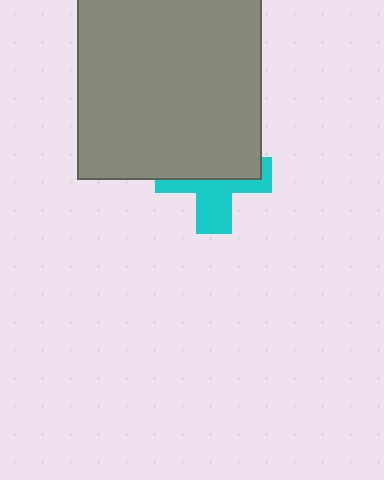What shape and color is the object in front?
The object in front is a gray square.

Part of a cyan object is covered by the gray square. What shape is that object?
It is a cross.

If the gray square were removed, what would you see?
You would see the complete cyan cross.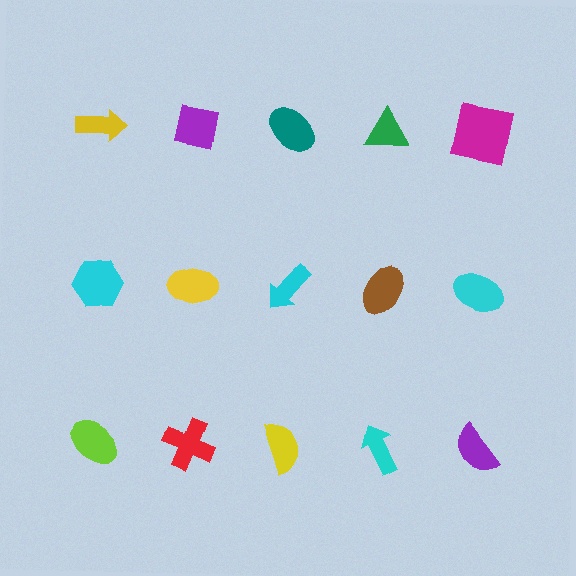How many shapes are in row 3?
5 shapes.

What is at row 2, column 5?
A cyan ellipse.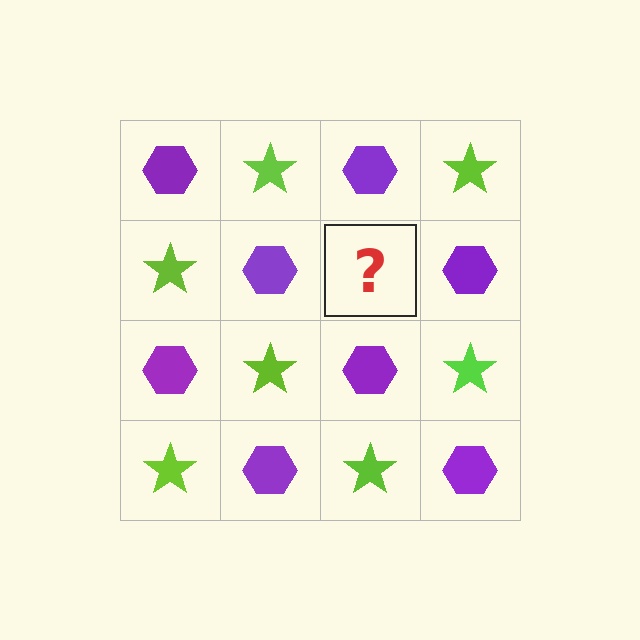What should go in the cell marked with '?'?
The missing cell should contain a lime star.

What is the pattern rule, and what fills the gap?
The rule is that it alternates purple hexagon and lime star in a checkerboard pattern. The gap should be filled with a lime star.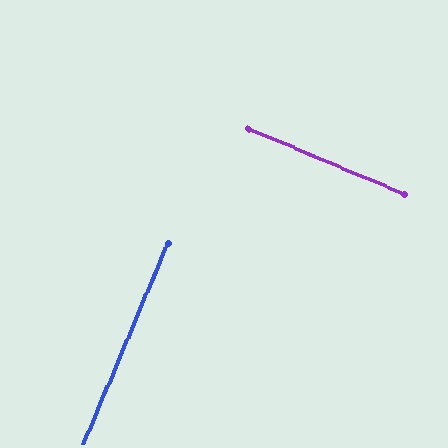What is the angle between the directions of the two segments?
Approximately 90 degrees.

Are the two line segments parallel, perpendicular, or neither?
Perpendicular — they meet at approximately 90°.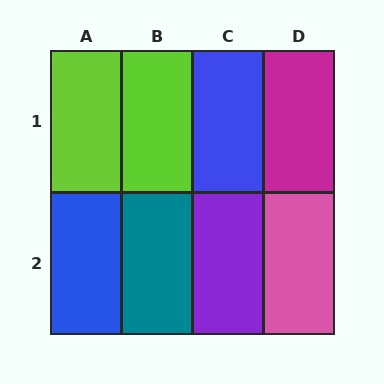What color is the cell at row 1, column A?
Lime.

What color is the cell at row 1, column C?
Blue.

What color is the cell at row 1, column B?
Lime.